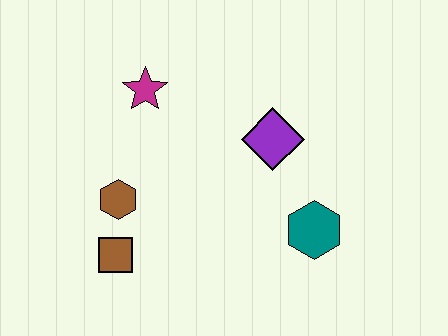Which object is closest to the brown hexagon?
The brown square is closest to the brown hexagon.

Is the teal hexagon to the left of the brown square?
No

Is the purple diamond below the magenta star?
Yes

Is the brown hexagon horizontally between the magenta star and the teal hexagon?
No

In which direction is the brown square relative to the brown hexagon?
The brown square is below the brown hexagon.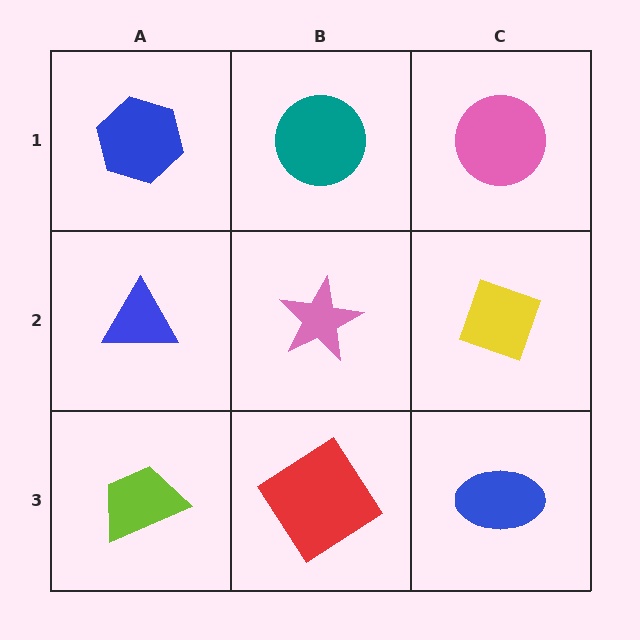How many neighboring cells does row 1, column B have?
3.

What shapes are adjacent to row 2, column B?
A teal circle (row 1, column B), a red diamond (row 3, column B), a blue triangle (row 2, column A), a yellow diamond (row 2, column C).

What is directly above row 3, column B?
A pink star.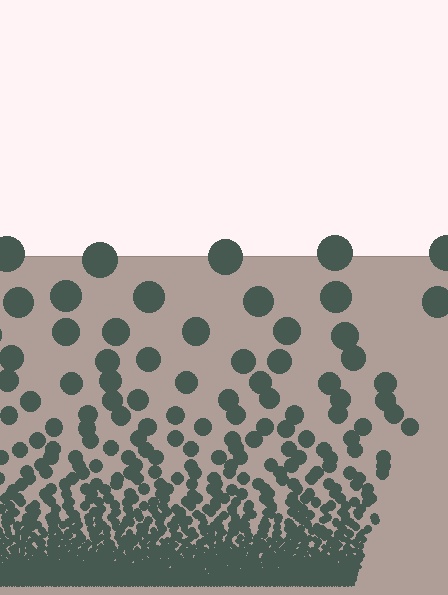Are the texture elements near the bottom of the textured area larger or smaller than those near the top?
Smaller. The gradient is inverted — elements near the bottom are smaller and denser.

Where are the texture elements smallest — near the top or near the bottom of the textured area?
Near the bottom.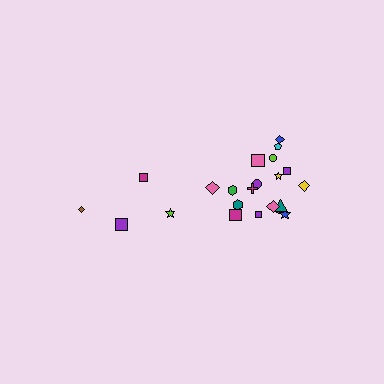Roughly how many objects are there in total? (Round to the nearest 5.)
Roughly 20 objects in total.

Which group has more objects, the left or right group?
The right group.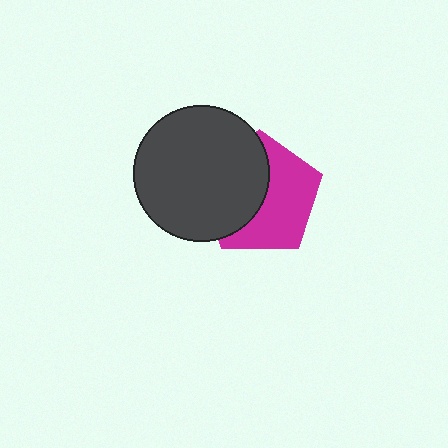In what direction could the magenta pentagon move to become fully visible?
The magenta pentagon could move right. That would shift it out from behind the dark gray circle entirely.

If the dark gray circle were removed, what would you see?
You would see the complete magenta pentagon.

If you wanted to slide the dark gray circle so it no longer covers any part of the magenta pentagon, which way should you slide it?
Slide it left — that is the most direct way to separate the two shapes.